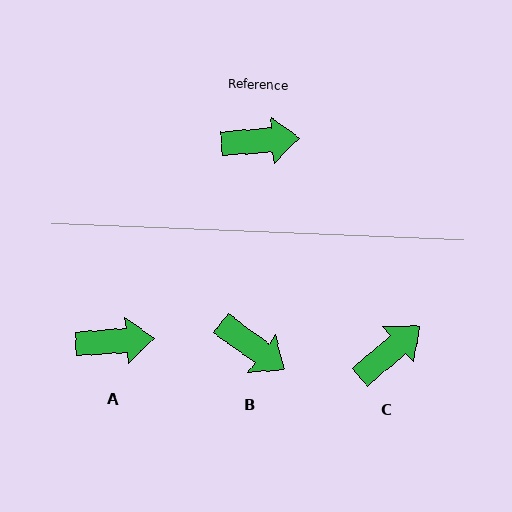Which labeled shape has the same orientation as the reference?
A.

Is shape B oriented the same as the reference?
No, it is off by about 40 degrees.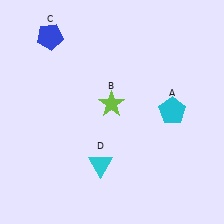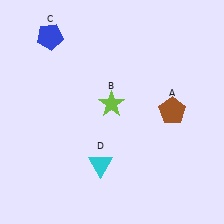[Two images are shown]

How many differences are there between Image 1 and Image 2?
There is 1 difference between the two images.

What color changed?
The pentagon (A) changed from cyan in Image 1 to brown in Image 2.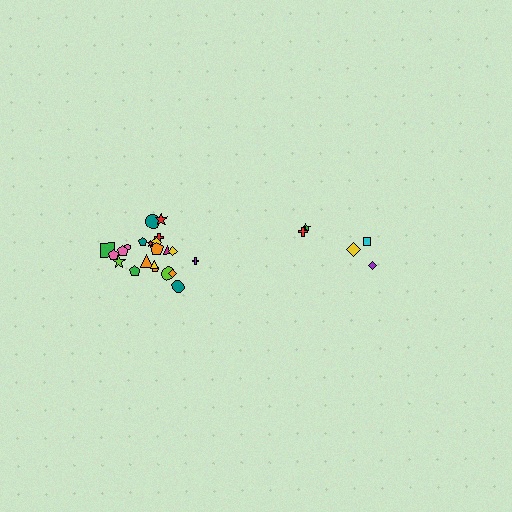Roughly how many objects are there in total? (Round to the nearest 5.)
Roughly 25 objects in total.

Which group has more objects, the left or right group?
The left group.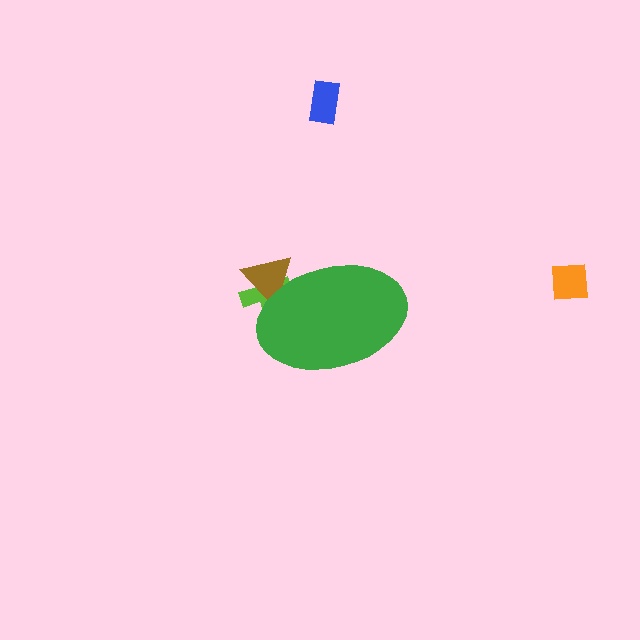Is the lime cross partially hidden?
Yes, the lime cross is partially hidden behind the green ellipse.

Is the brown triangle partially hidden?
Yes, the brown triangle is partially hidden behind the green ellipse.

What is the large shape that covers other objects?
A green ellipse.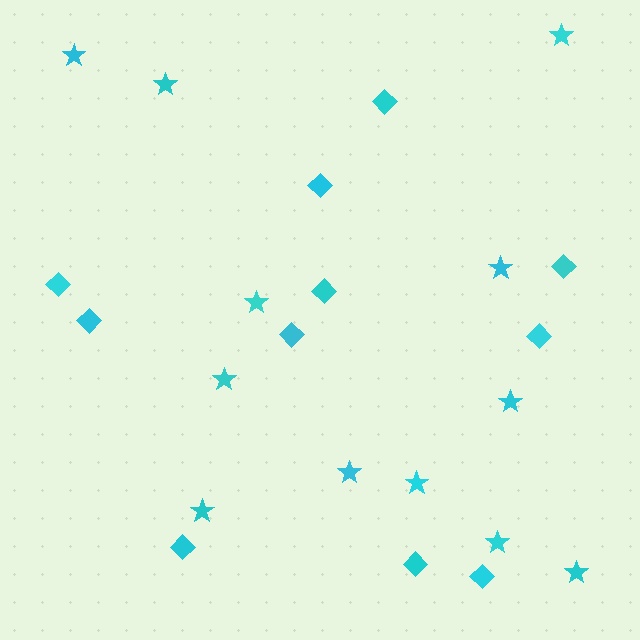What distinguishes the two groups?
There are 2 groups: one group of diamonds (11) and one group of stars (12).